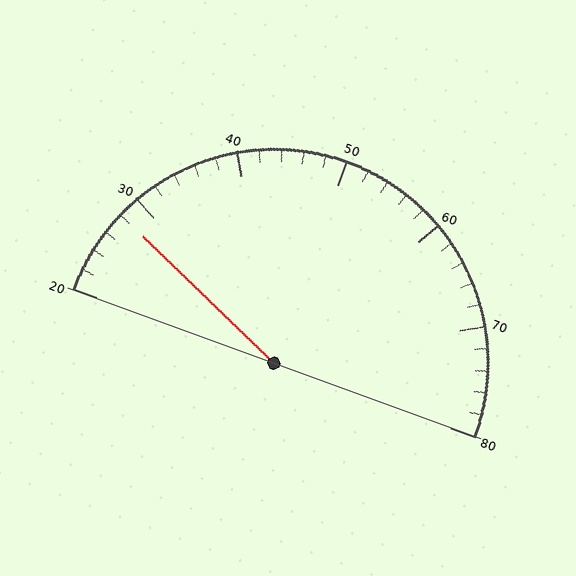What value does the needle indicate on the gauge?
The needle indicates approximately 28.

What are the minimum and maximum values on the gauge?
The gauge ranges from 20 to 80.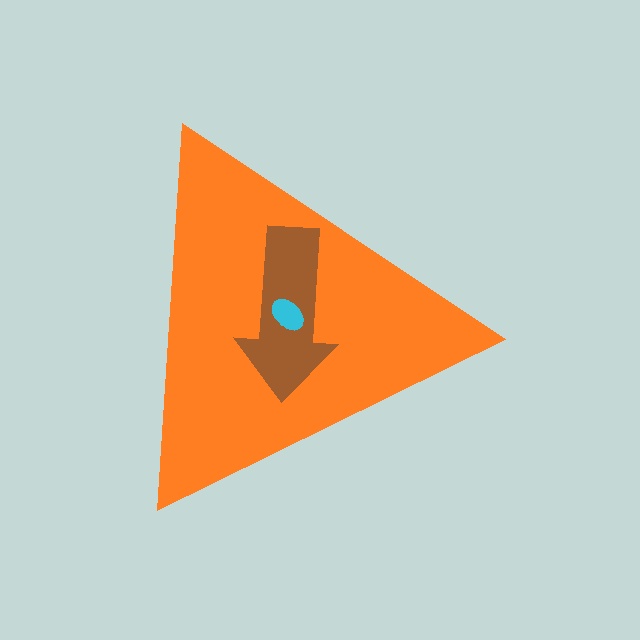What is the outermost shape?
The orange triangle.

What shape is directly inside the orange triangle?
The brown arrow.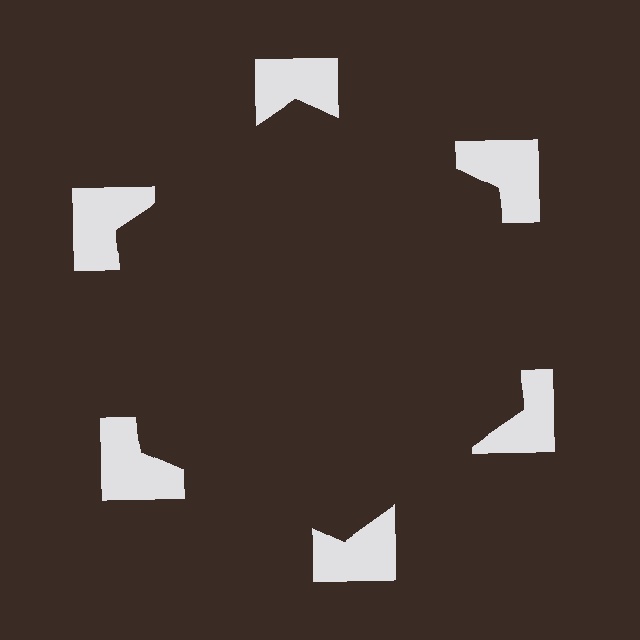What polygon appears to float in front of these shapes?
An illusory hexagon — its edges are inferred from the aligned wedge cuts in the notched squares, not physically drawn.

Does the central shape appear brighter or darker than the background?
It typically appears slightly darker than the background, even though no actual brightness change is drawn.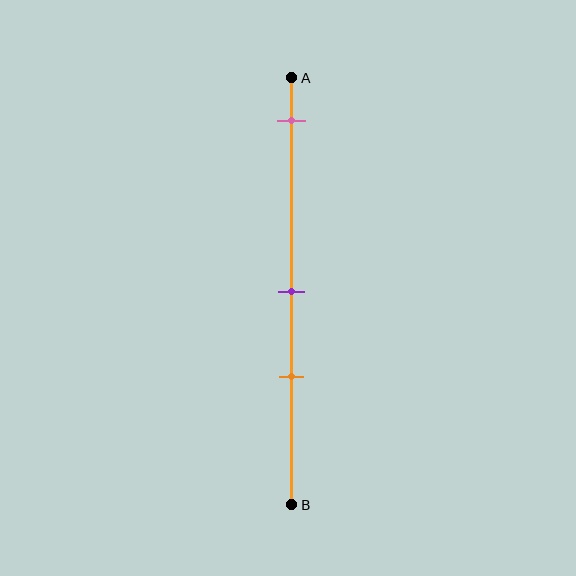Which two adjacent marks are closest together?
The purple and orange marks are the closest adjacent pair.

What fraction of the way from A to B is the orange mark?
The orange mark is approximately 70% (0.7) of the way from A to B.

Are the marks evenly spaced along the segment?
No, the marks are not evenly spaced.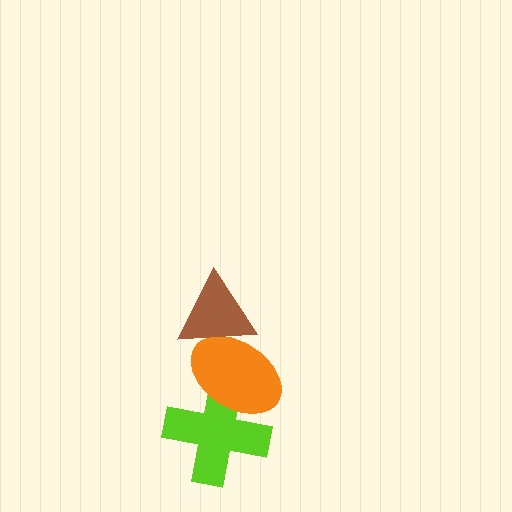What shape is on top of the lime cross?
The orange ellipse is on top of the lime cross.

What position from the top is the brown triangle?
The brown triangle is 1st from the top.